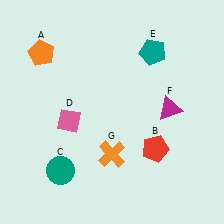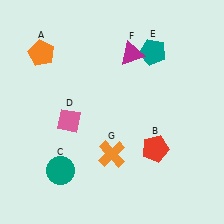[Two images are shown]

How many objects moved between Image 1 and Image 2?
1 object moved between the two images.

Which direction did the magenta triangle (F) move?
The magenta triangle (F) moved up.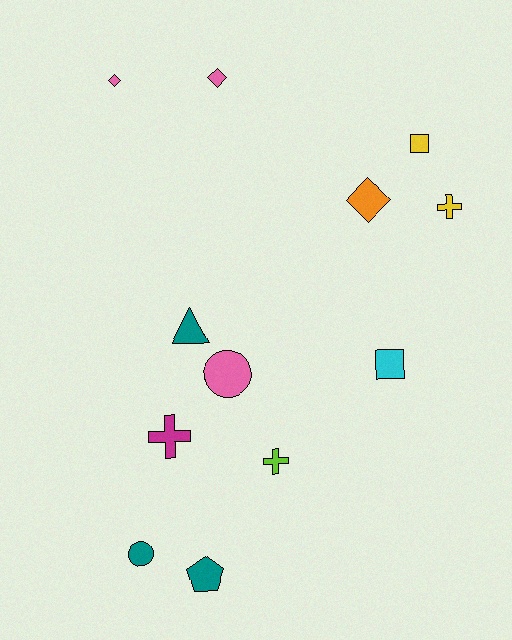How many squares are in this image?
There are 2 squares.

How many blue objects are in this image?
There are no blue objects.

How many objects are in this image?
There are 12 objects.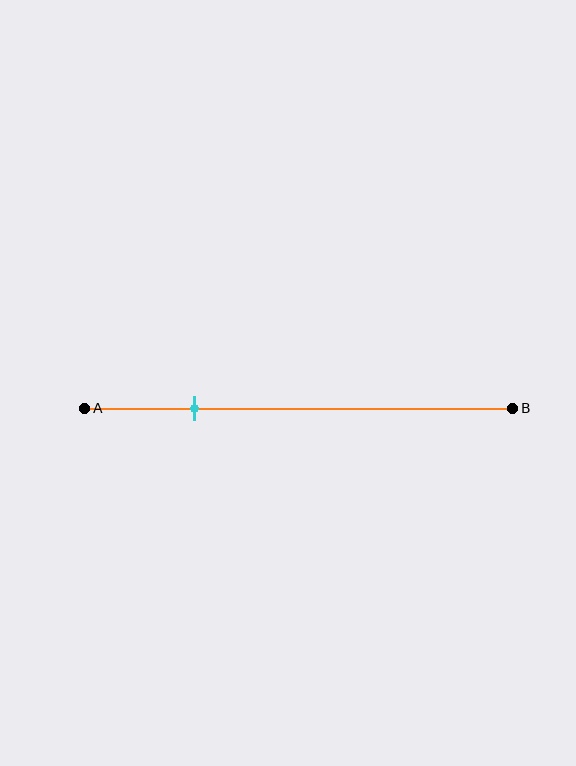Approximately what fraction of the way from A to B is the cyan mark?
The cyan mark is approximately 25% of the way from A to B.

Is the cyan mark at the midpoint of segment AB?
No, the mark is at about 25% from A, not at the 50% midpoint.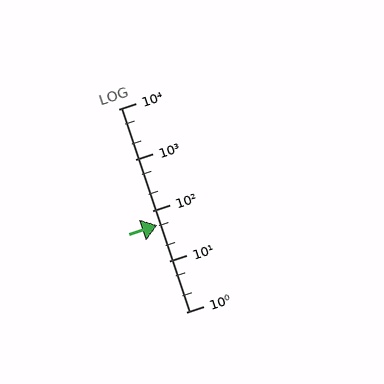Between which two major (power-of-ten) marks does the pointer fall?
The pointer is between 10 and 100.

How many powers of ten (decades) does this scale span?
The scale spans 4 decades, from 1 to 10000.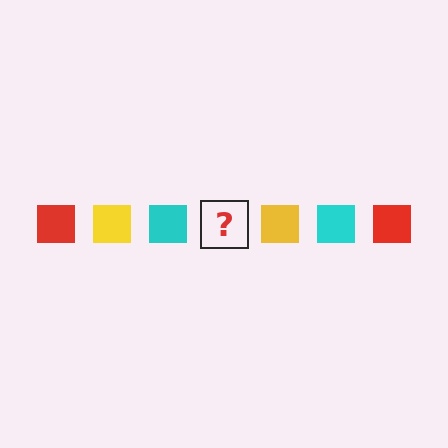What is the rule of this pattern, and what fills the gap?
The rule is that the pattern cycles through red, yellow, cyan squares. The gap should be filled with a red square.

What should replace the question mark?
The question mark should be replaced with a red square.